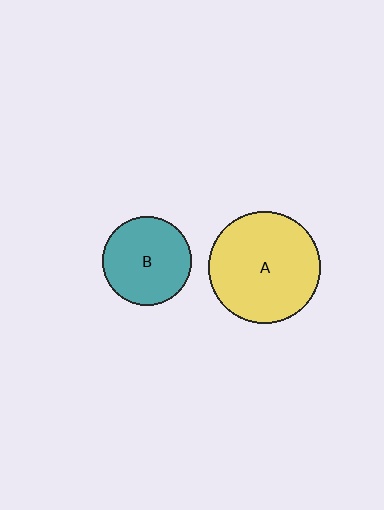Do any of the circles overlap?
No, none of the circles overlap.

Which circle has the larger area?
Circle A (yellow).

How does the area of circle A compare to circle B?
Approximately 1.6 times.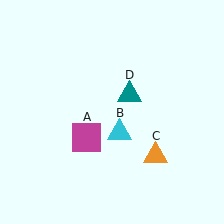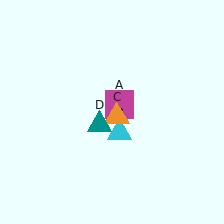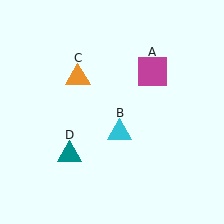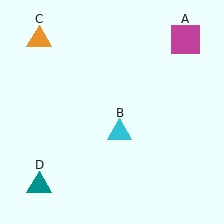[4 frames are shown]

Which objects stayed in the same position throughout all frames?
Cyan triangle (object B) remained stationary.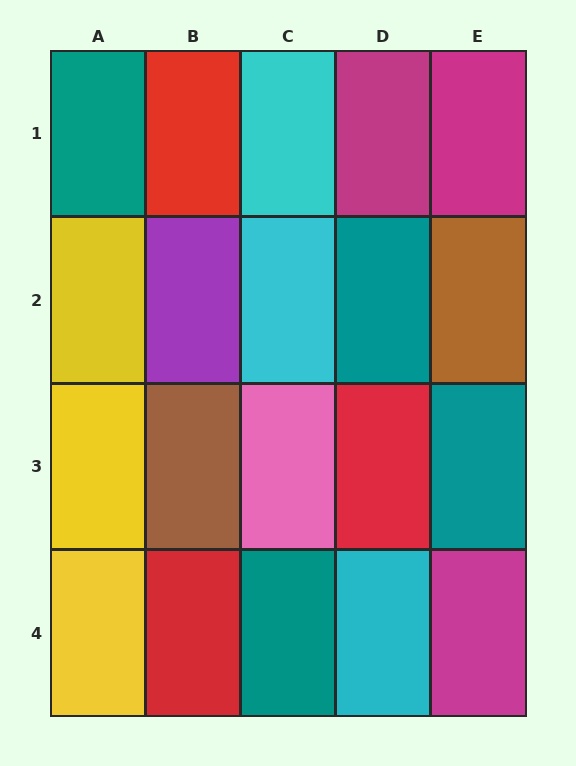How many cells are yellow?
3 cells are yellow.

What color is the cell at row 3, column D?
Red.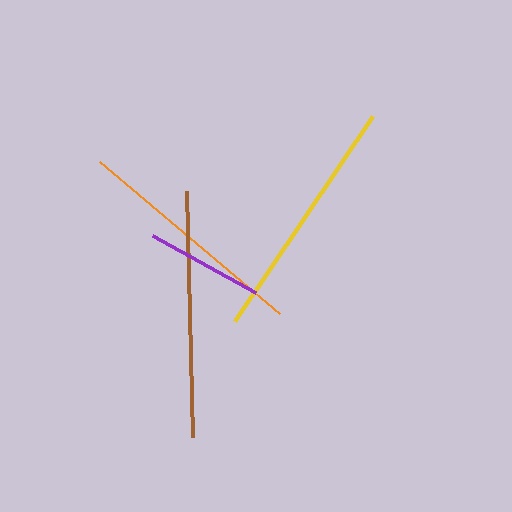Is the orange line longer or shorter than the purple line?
The orange line is longer than the purple line.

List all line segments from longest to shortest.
From longest to shortest: yellow, brown, orange, purple.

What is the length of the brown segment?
The brown segment is approximately 246 pixels long.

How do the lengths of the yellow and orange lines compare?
The yellow and orange lines are approximately the same length.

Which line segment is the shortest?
The purple line is the shortest at approximately 117 pixels.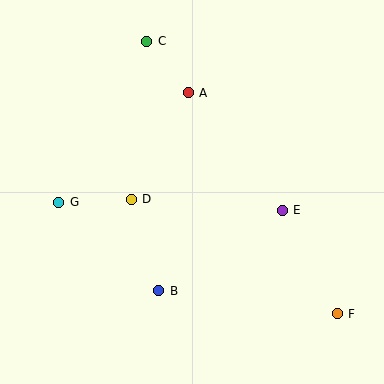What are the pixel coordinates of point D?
Point D is at (131, 199).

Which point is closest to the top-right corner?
Point A is closest to the top-right corner.